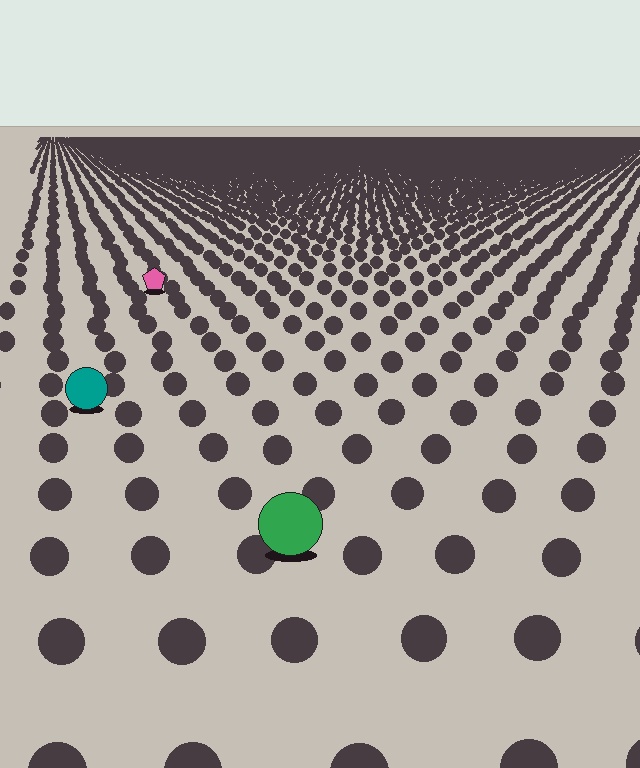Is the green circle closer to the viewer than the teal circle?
Yes. The green circle is closer — you can tell from the texture gradient: the ground texture is coarser near it.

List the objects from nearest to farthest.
From nearest to farthest: the green circle, the teal circle, the pink pentagon.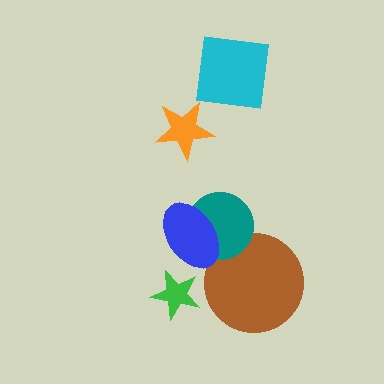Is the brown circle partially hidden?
Yes, it is partially covered by another shape.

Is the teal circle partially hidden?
Yes, it is partially covered by another shape.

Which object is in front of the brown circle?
The teal circle is in front of the brown circle.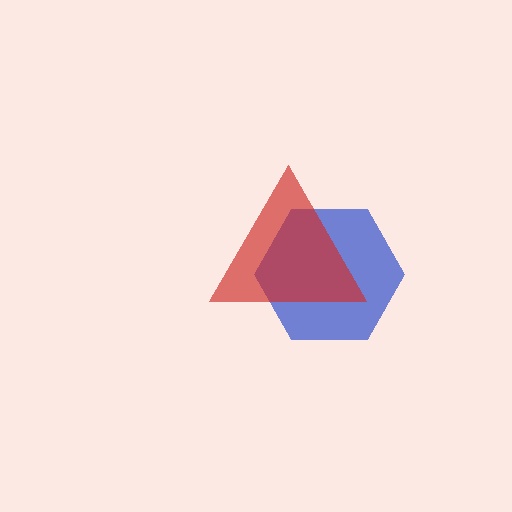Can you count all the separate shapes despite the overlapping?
Yes, there are 2 separate shapes.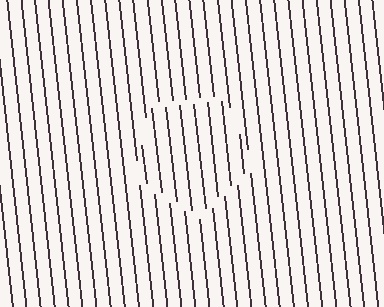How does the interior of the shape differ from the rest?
The interior of the shape contains the same grating, shifted by half a period — the contour is defined by the phase discontinuity where line-ends from the inner and outer gratings abut.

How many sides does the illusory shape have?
5 sides — the line-ends trace a pentagon.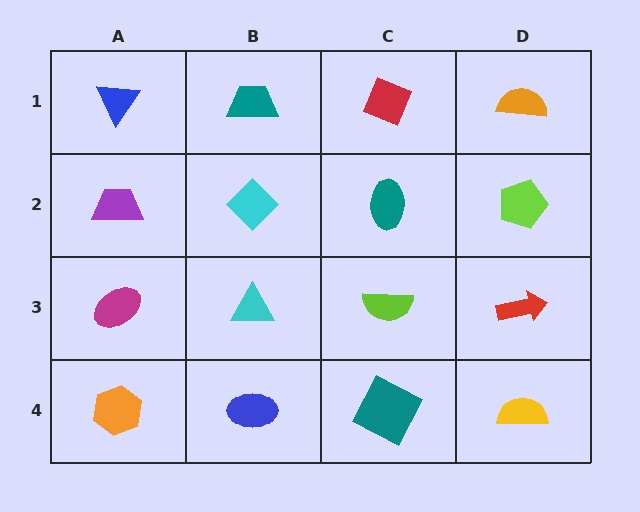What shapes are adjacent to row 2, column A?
A blue triangle (row 1, column A), a magenta ellipse (row 3, column A), a cyan diamond (row 2, column B).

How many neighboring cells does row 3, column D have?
3.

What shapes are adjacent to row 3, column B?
A cyan diamond (row 2, column B), a blue ellipse (row 4, column B), a magenta ellipse (row 3, column A), a lime semicircle (row 3, column C).